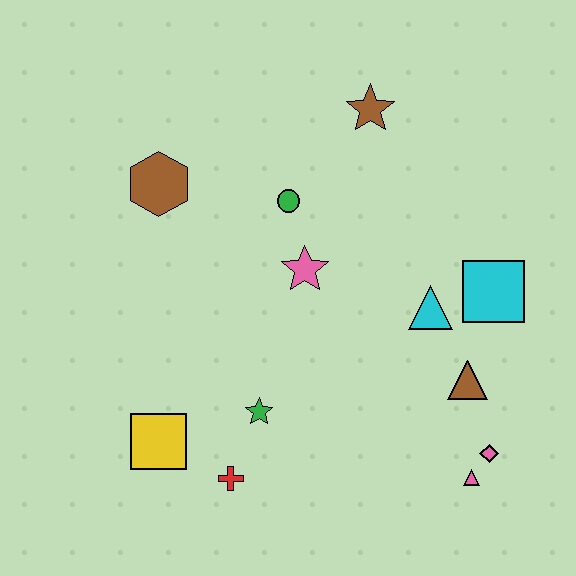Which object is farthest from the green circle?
The pink triangle is farthest from the green circle.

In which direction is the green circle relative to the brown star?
The green circle is below the brown star.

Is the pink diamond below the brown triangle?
Yes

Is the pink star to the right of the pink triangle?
No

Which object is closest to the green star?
The red cross is closest to the green star.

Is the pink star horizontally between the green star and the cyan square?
Yes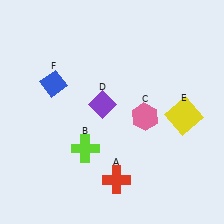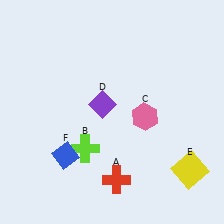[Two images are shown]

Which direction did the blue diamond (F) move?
The blue diamond (F) moved down.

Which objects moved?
The objects that moved are: the yellow square (E), the blue diamond (F).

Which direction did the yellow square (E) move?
The yellow square (E) moved down.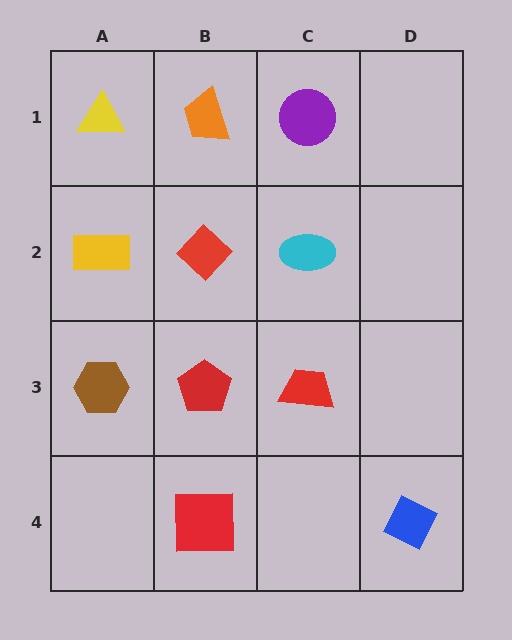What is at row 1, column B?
An orange trapezoid.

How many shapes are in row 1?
3 shapes.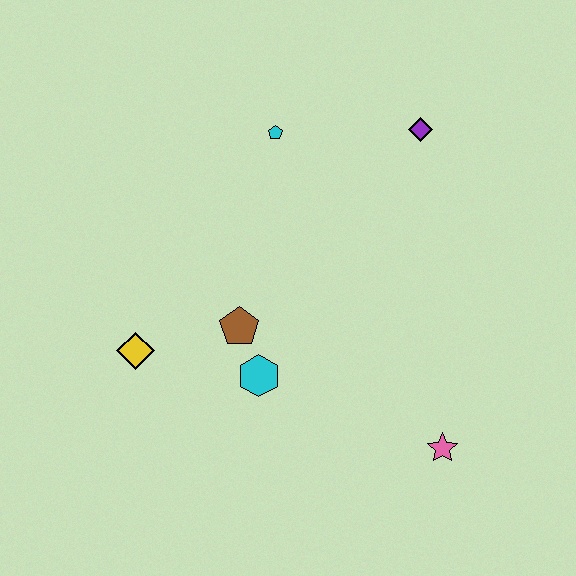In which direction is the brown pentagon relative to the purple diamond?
The brown pentagon is below the purple diamond.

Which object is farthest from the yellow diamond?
The purple diamond is farthest from the yellow diamond.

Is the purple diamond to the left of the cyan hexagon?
No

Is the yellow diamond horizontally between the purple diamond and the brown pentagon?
No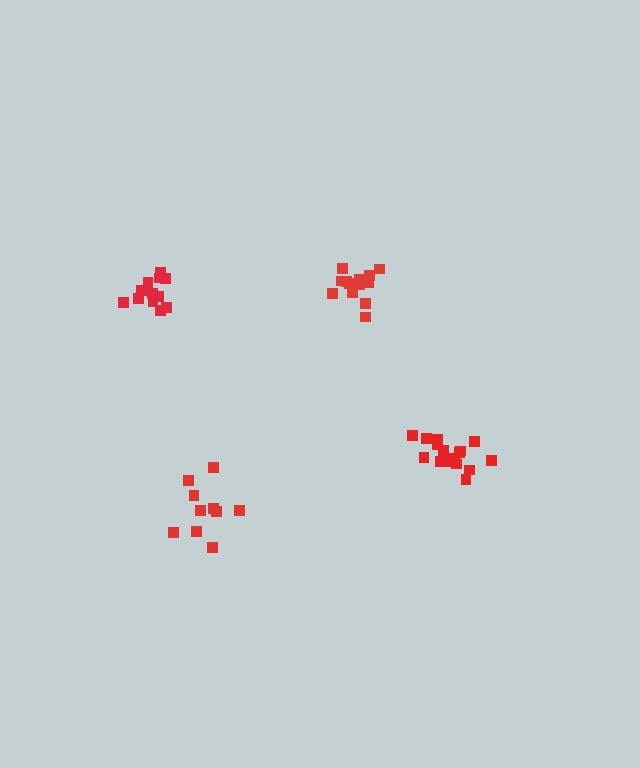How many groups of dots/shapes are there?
There are 4 groups.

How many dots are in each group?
Group 1: 13 dots, Group 2: 10 dots, Group 3: 16 dots, Group 4: 12 dots (51 total).